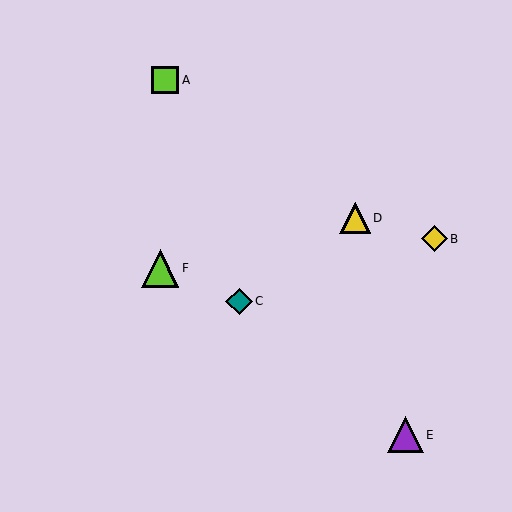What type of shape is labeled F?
Shape F is a lime triangle.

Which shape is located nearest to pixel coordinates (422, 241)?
The yellow diamond (labeled B) at (434, 239) is nearest to that location.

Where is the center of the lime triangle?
The center of the lime triangle is at (160, 268).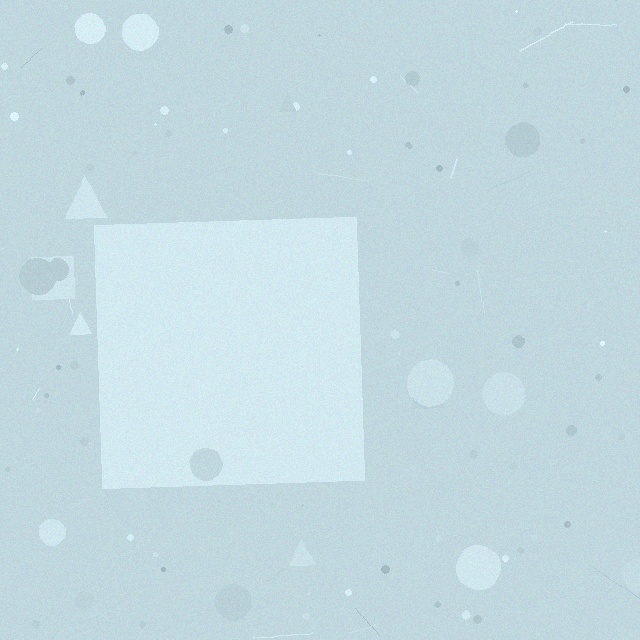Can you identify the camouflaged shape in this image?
The camouflaged shape is a square.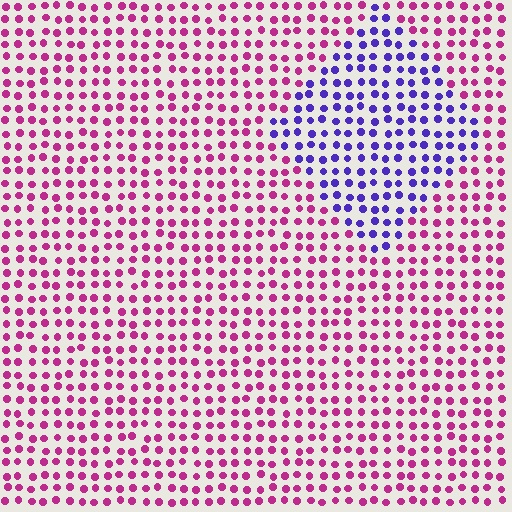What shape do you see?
I see a diamond.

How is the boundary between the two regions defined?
The boundary is defined purely by a slight shift in hue (about 65 degrees). Spacing, size, and orientation are identical on both sides.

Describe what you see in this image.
The image is filled with small magenta elements in a uniform arrangement. A diamond-shaped region is visible where the elements are tinted to a slightly different hue, forming a subtle color boundary.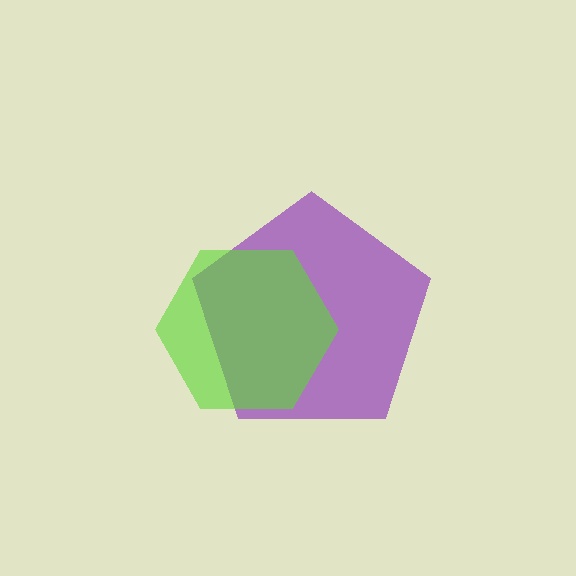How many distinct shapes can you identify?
There are 2 distinct shapes: a purple pentagon, a lime hexagon.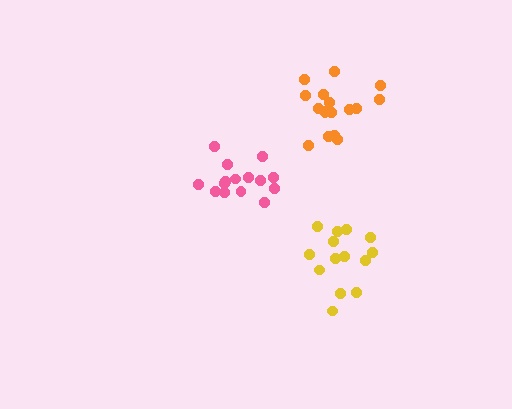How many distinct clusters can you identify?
There are 3 distinct clusters.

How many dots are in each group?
Group 1: 17 dots, Group 2: 15 dots, Group 3: 14 dots (46 total).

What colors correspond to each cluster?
The clusters are colored: orange, pink, yellow.